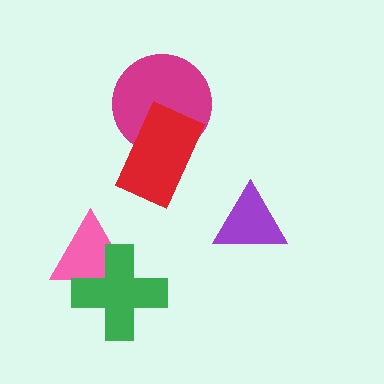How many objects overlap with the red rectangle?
1 object overlaps with the red rectangle.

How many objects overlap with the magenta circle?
1 object overlaps with the magenta circle.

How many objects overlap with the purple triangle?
0 objects overlap with the purple triangle.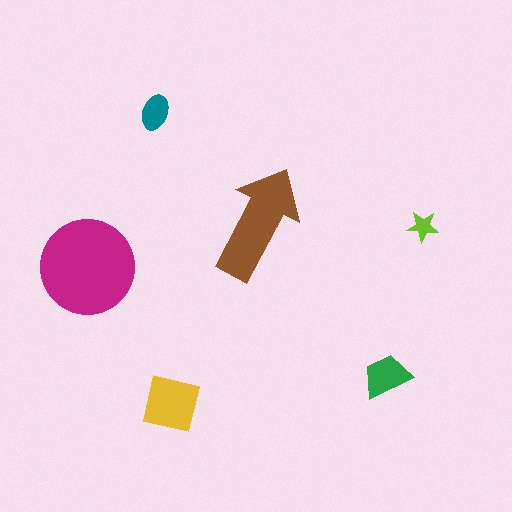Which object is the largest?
The magenta circle.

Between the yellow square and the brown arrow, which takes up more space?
The brown arrow.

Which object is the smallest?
The lime star.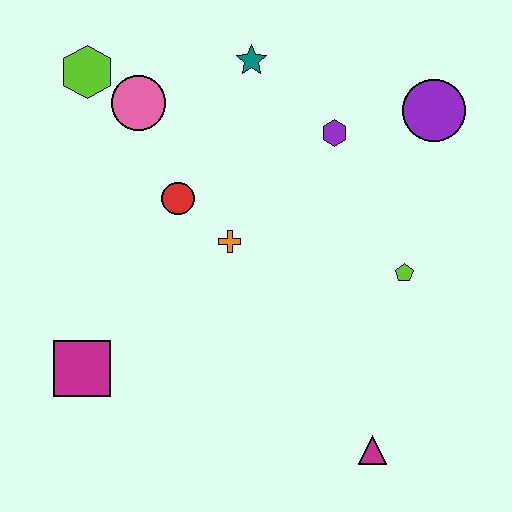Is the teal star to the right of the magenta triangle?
No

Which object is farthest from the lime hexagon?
The magenta triangle is farthest from the lime hexagon.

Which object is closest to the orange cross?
The red circle is closest to the orange cross.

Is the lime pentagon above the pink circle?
No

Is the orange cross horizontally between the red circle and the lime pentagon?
Yes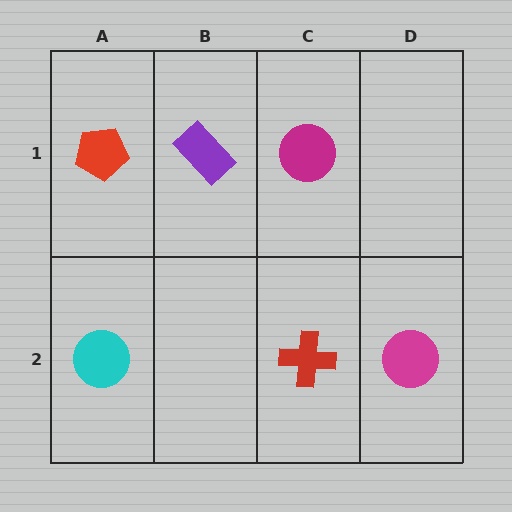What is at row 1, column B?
A purple rectangle.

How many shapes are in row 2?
3 shapes.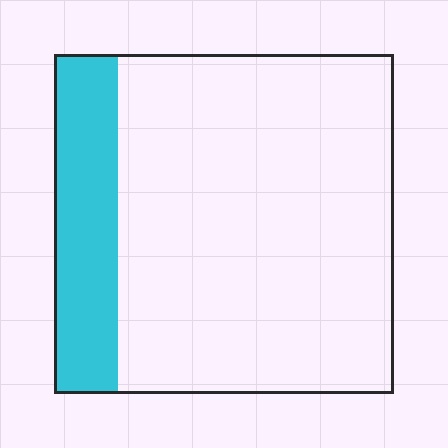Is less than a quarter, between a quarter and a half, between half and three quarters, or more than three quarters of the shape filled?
Less than a quarter.